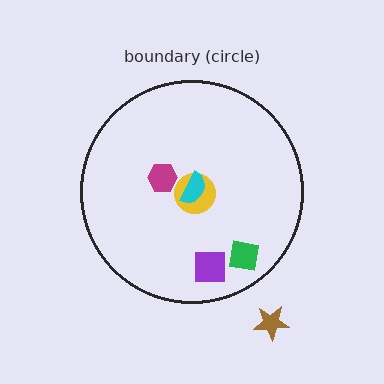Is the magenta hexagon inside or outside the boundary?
Inside.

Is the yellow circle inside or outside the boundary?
Inside.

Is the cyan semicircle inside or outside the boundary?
Inside.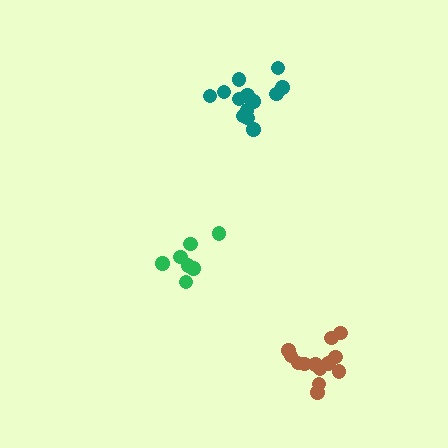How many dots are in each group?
Group 1: 7 dots, Group 2: 13 dots, Group 3: 13 dots (33 total).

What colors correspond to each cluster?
The clusters are colored: green, brown, teal.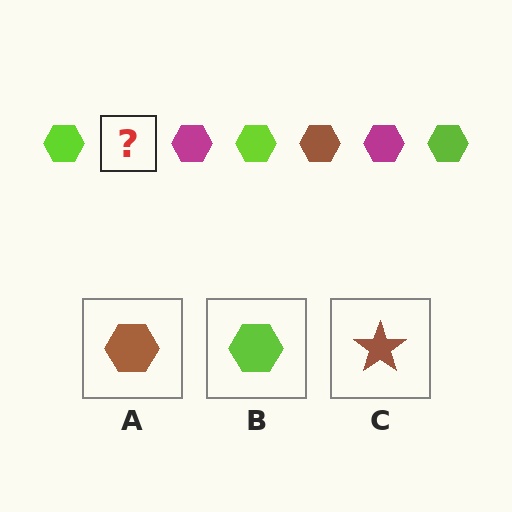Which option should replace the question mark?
Option A.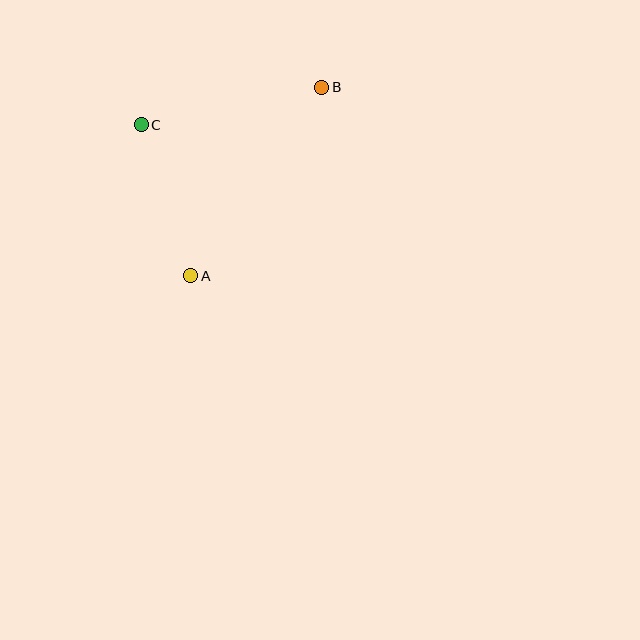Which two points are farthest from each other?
Points A and B are farthest from each other.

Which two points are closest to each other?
Points A and C are closest to each other.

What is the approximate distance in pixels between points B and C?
The distance between B and C is approximately 184 pixels.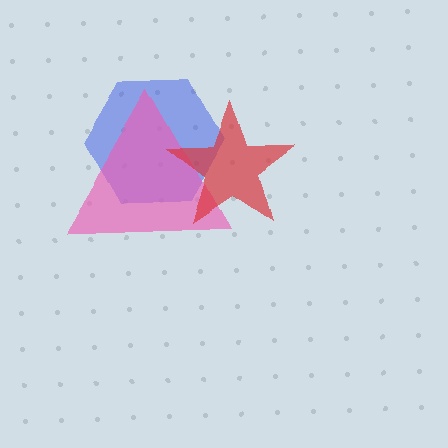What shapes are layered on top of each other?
The layered shapes are: a blue hexagon, a pink triangle, a red star.